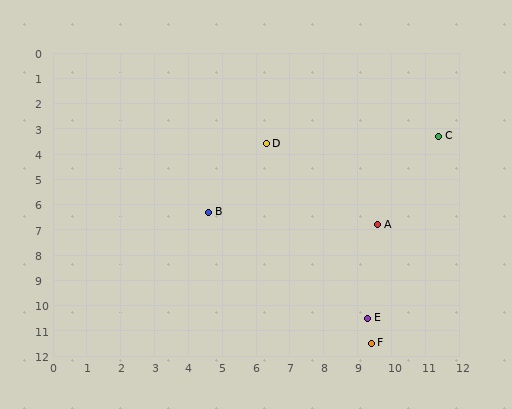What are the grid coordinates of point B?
Point B is at approximately (4.6, 6.3).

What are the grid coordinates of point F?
Point F is at approximately (9.4, 11.5).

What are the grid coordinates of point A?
Point A is at approximately (9.6, 6.8).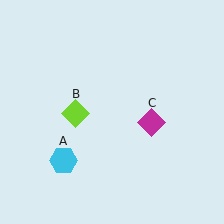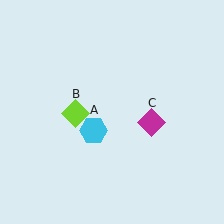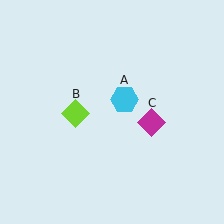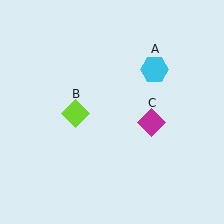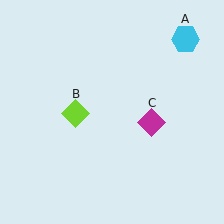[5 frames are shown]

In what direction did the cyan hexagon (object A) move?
The cyan hexagon (object A) moved up and to the right.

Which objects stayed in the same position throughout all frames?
Lime diamond (object B) and magenta diamond (object C) remained stationary.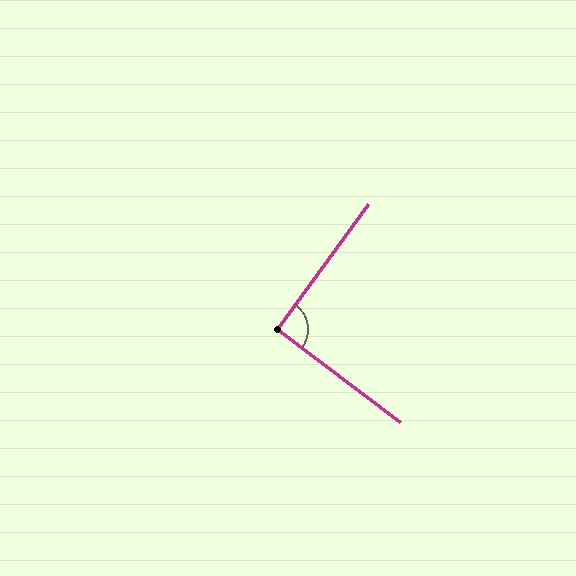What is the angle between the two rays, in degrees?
Approximately 91 degrees.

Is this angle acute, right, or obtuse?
It is approximately a right angle.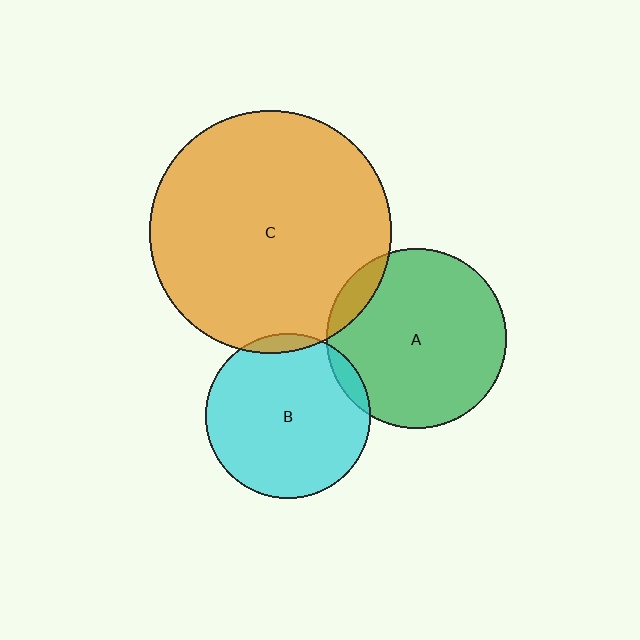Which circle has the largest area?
Circle C (orange).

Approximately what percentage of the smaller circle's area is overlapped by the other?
Approximately 10%.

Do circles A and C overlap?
Yes.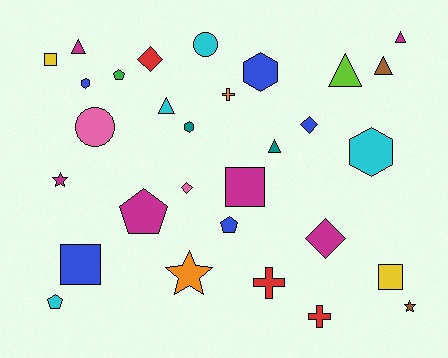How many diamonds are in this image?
There are 4 diamonds.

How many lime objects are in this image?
There is 1 lime object.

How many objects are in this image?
There are 30 objects.